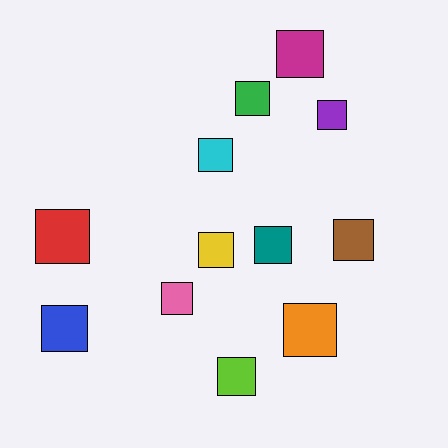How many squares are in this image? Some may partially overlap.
There are 12 squares.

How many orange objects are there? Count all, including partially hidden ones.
There is 1 orange object.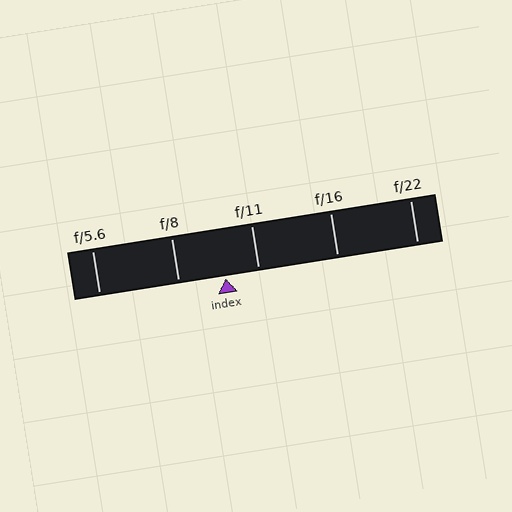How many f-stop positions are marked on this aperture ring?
There are 5 f-stop positions marked.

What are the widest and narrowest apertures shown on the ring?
The widest aperture shown is f/5.6 and the narrowest is f/22.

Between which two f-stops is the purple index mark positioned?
The index mark is between f/8 and f/11.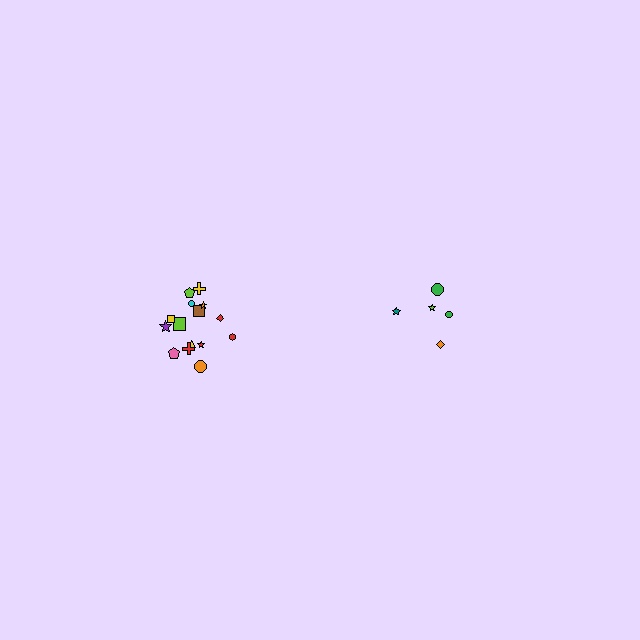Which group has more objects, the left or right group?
The left group.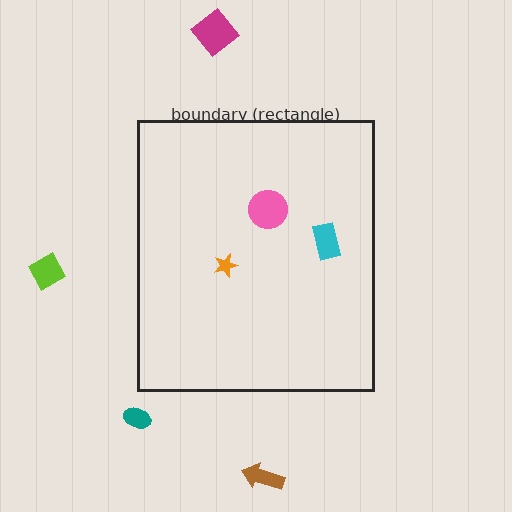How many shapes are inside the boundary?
3 inside, 4 outside.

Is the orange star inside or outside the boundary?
Inside.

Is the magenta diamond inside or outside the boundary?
Outside.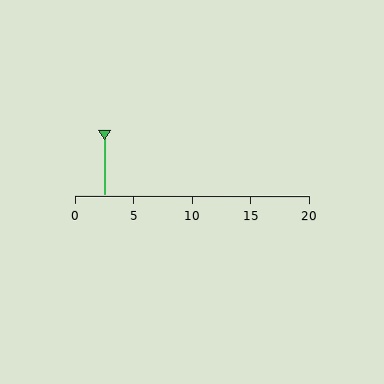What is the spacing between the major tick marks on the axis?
The major ticks are spaced 5 apart.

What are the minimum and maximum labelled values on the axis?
The axis runs from 0 to 20.